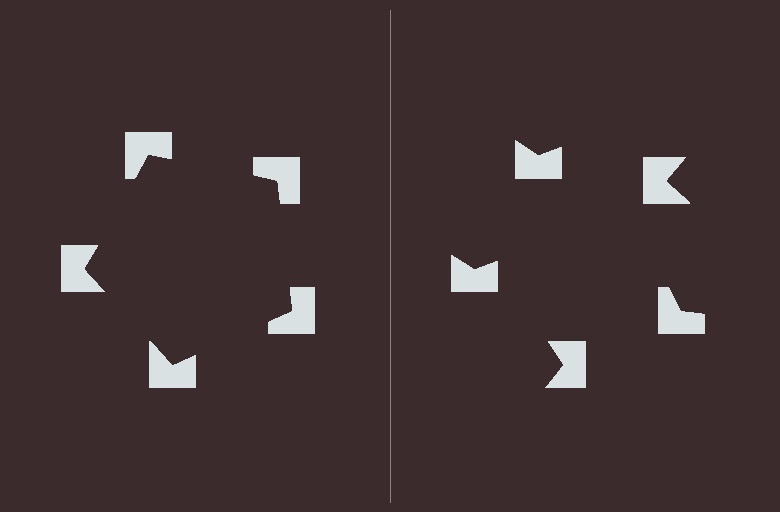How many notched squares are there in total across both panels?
10 — 5 on each side.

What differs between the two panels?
The notched squares are positioned identically on both sides; only the wedge orientations differ. On the left they align to a pentagon; on the right they are misaligned.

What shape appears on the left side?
An illusory pentagon.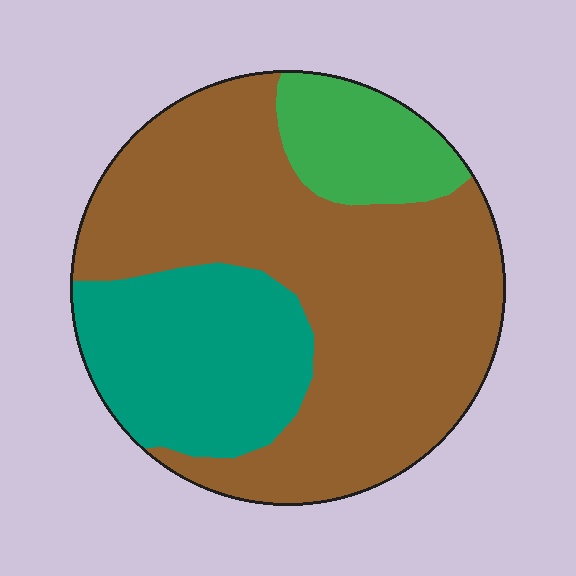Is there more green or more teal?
Teal.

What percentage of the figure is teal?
Teal covers around 25% of the figure.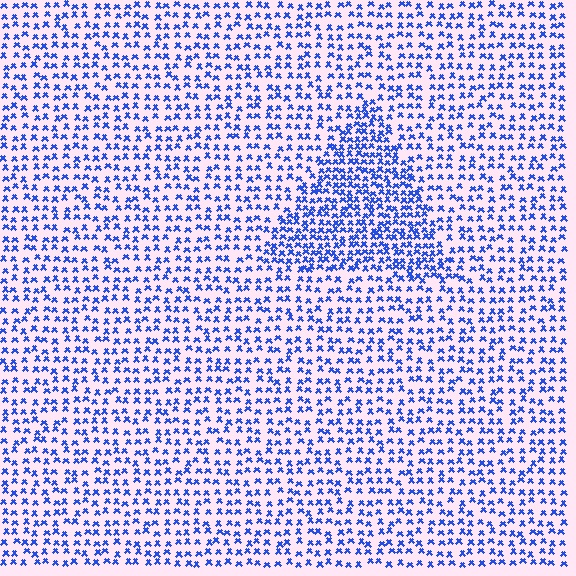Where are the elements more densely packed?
The elements are more densely packed inside the triangle boundary.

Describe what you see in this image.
The image contains small blue elements arranged at two different densities. A triangle-shaped region is visible where the elements are more densely packed than the surrounding area.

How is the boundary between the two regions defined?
The boundary is defined by a change in element density (approximately 1.8x ratio). All elements are the same color, size, and shape.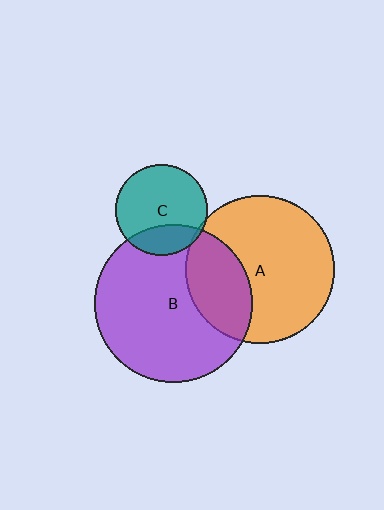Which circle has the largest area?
Circle B (purple).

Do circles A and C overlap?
Yes.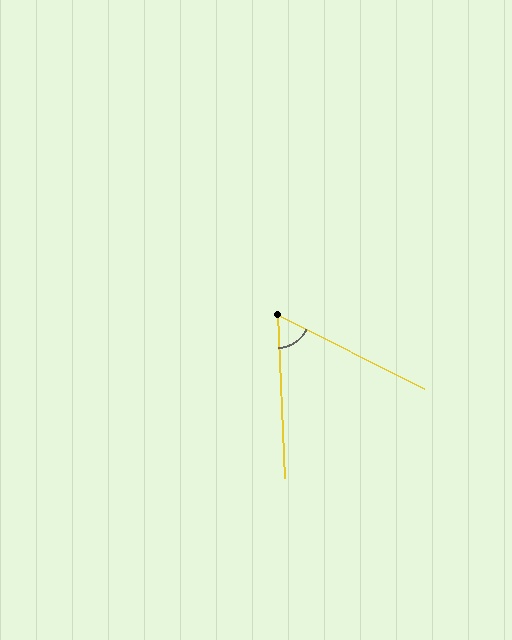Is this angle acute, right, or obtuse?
It is acute.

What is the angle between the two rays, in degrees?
Approximately 61 degrees.